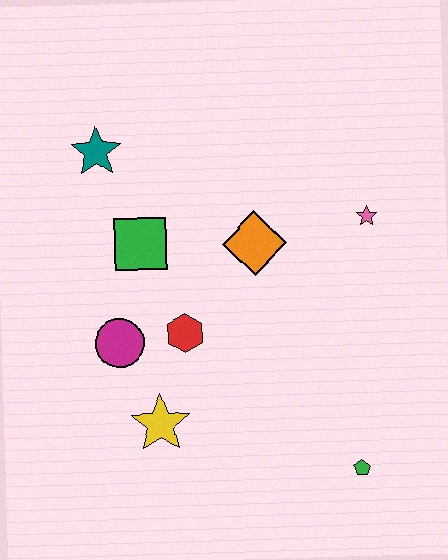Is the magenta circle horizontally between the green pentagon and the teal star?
Yes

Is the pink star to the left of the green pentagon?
No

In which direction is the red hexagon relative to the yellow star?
The red hexagon is above the yellow star.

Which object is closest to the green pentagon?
The yellow star is closest to the green pentagon.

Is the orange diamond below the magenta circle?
No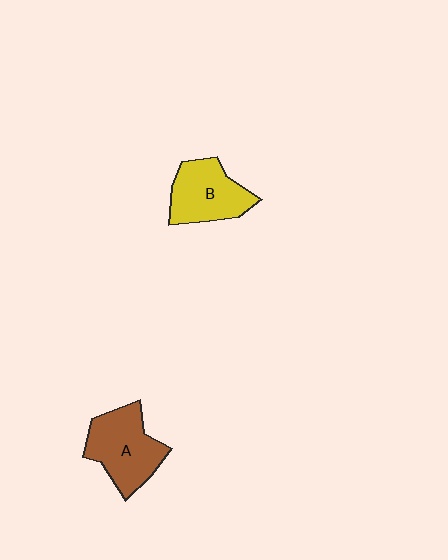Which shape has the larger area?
Shape A (brown).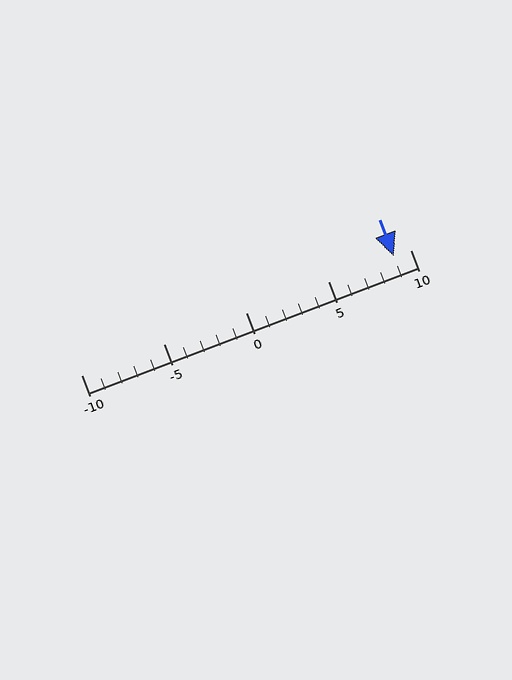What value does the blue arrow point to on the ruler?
The blue arrow points to approximately 9.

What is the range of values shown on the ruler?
The ruler shows values from -10 to 10.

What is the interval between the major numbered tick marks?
The major tick marks are spaced 5 units apart.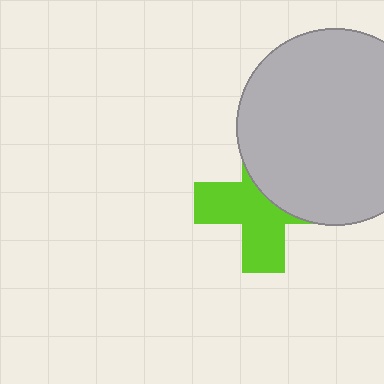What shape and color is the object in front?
The object in front is a light gray circle.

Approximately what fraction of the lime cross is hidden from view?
Roughly 44% of the lime cross is hidden behind the light gray circle.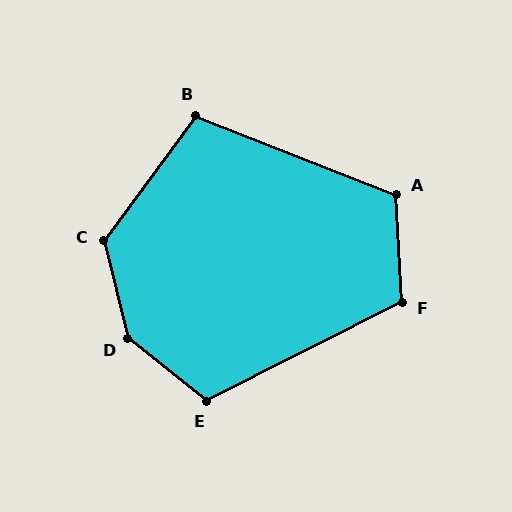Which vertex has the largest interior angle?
D, at approximately 141 degrees.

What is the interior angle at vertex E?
Approximately 115 degrees (obtuse).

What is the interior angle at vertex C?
Approximately 130 degrees (obtuse).